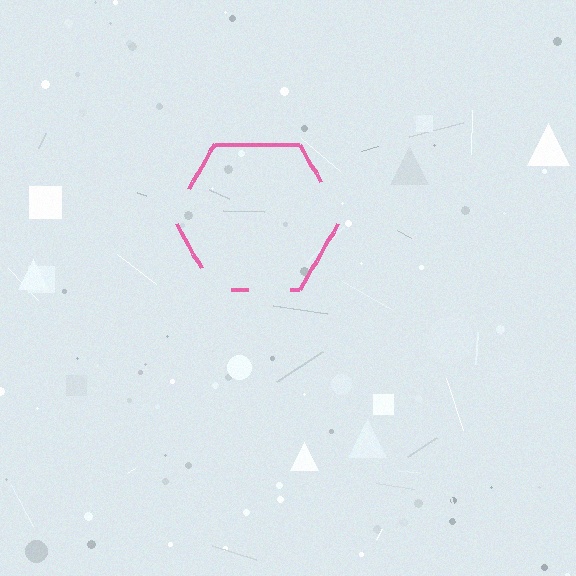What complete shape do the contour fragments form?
The contour fragments form a hexagon.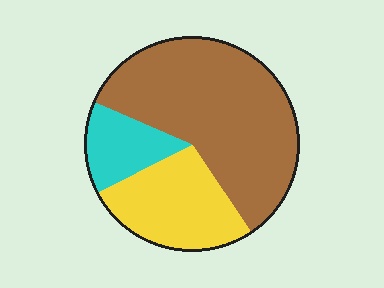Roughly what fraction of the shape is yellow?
Yellow covers 27% of the shape.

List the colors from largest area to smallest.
From largest to smallest: brown, yellow, cyan.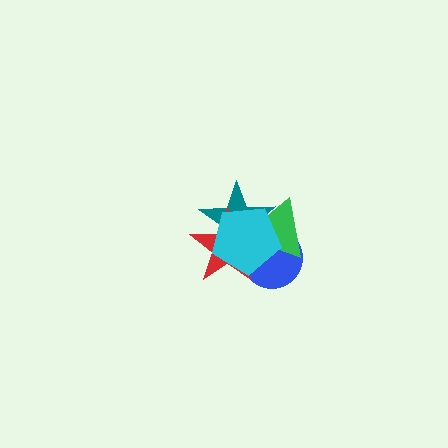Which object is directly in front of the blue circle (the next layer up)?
The green triangle is directly in front of the blue circle.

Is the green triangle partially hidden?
Yes, it is partially covered by another shape.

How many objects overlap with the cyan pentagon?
4 objects overlap with the cyan pentagon.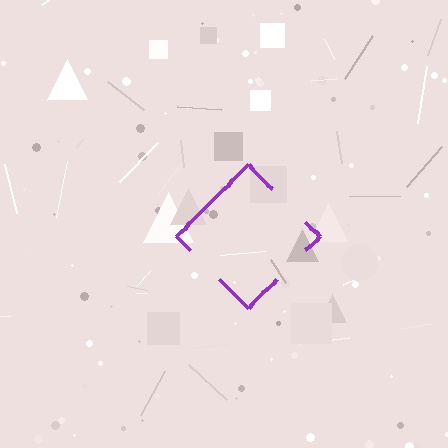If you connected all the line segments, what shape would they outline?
They would outline a diamond.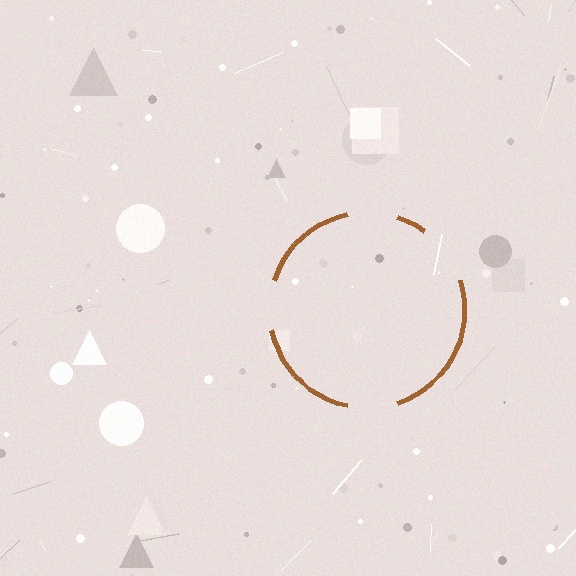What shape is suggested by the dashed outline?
The dashed outline suggests a circle.